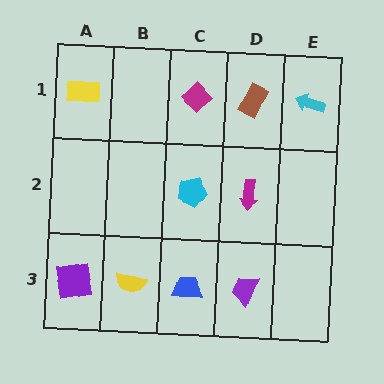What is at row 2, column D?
A magenta arrow.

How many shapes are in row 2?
2 shapes.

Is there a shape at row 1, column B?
No, that cell is empty.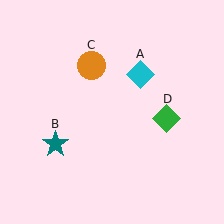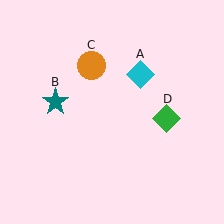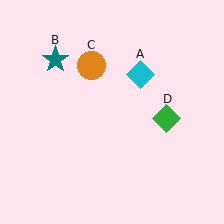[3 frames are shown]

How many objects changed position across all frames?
1 object changed position: teal star (object B).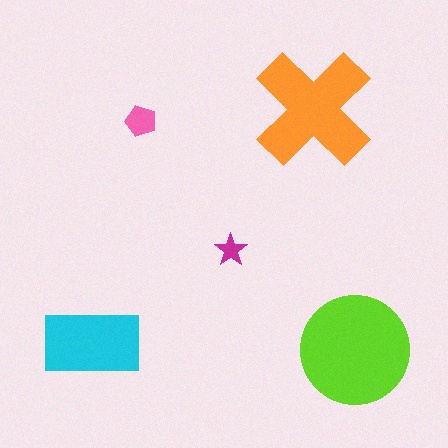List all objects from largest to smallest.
The lime circle, the orange cross, the cyan rectangle, the pink pentagon, the magenta star.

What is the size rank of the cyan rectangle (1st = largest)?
3rd.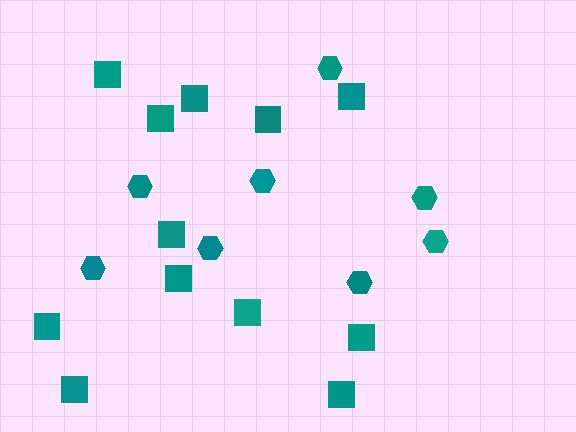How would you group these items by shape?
There are 2 groups: one group of squares (12) and one group of hexagons (8).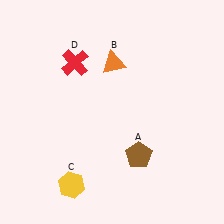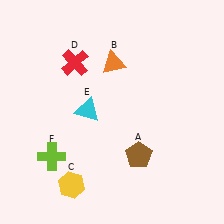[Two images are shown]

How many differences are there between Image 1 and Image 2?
There are 2 differences between the two images.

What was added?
A cyan triangle (E), a lime cross (F) were added in Image 2.